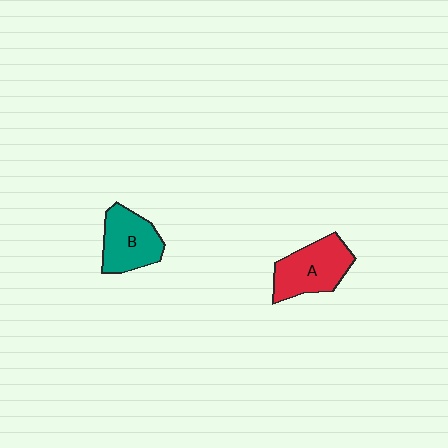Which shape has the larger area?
Shape A (red).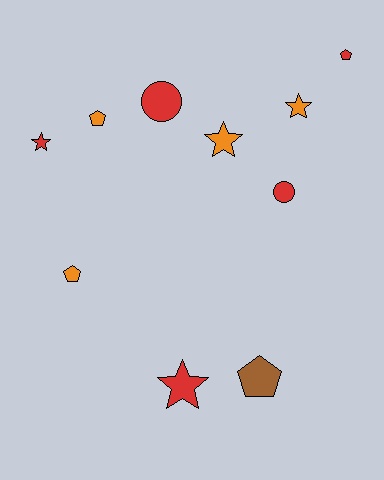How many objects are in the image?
There are 10 objects.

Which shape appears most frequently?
Pentagon, with 4 objects.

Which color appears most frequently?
Red, with 5 objects.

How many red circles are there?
There are 2 red circles.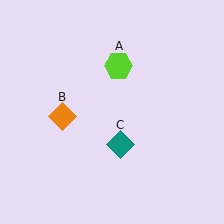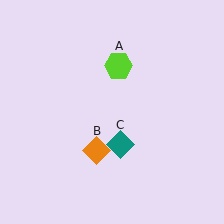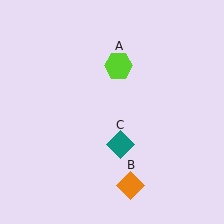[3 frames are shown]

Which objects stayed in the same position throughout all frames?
Lime hexagon (object A) and teal diamond (object C) remained stationary.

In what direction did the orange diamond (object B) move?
The orange diamond (object B) moved down and to the right.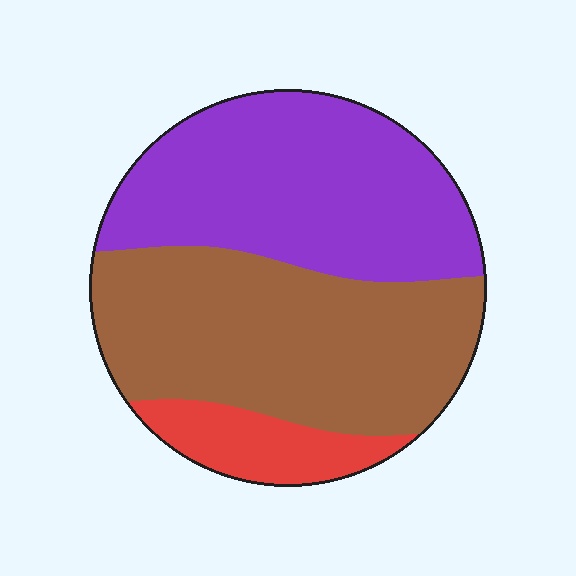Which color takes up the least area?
Red, at roughly 10%.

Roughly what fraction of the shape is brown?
Brown takes up about one half (1/2) of the shape.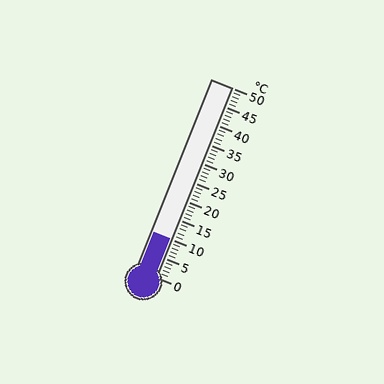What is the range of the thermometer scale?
The thermometer scale ranges from 0°C to 50°C.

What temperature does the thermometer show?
The thermometer shows approximately 10°C.